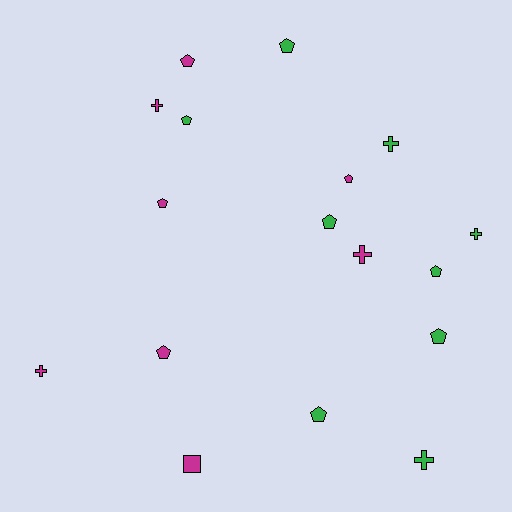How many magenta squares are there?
There is 1 magenta square.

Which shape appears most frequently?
Pentagon, with 10 objects.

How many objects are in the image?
There are 17 objects.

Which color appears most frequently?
Green, with 9 objects.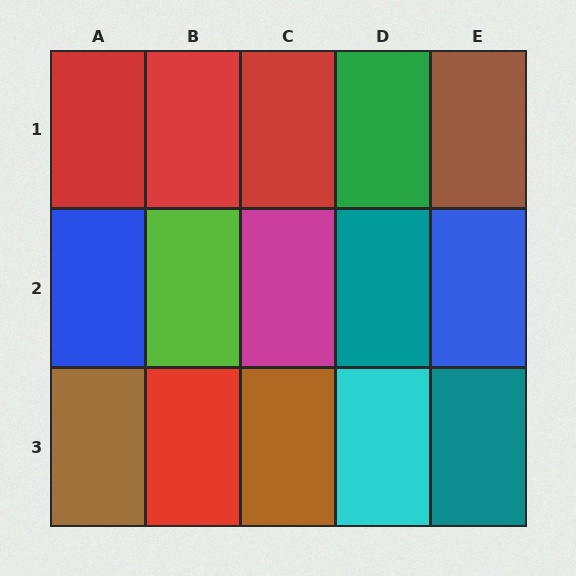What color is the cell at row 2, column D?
Teal.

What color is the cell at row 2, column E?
Blue.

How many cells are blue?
2 cells are blue.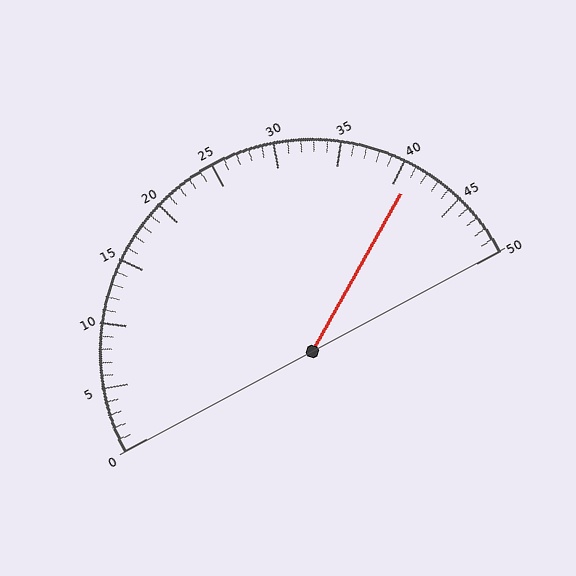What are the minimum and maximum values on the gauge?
The gauge ranges from 0 to 50.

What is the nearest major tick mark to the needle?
The nearest major tick mark is 40.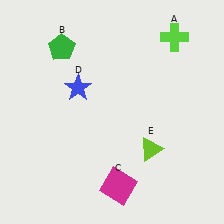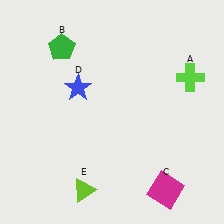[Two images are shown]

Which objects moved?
The objects that moved are: the lime cross (A), the magenta square (C), the lime triangle (E).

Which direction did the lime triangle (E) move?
The lime triangle (E) moved left.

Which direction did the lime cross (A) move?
The lime cross (A) moved down.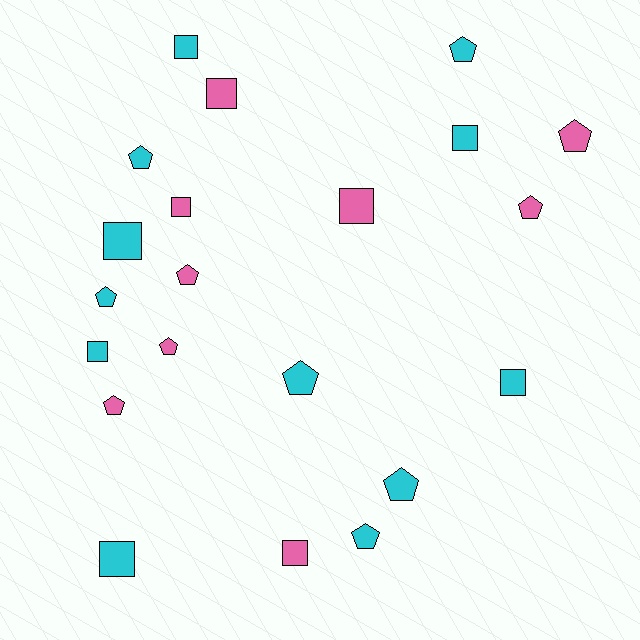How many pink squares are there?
There are 4 pink squares.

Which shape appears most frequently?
Pentagon, with 11 objects.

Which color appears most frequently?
Cyan, with 12 objects.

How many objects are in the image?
There are 21 objects.